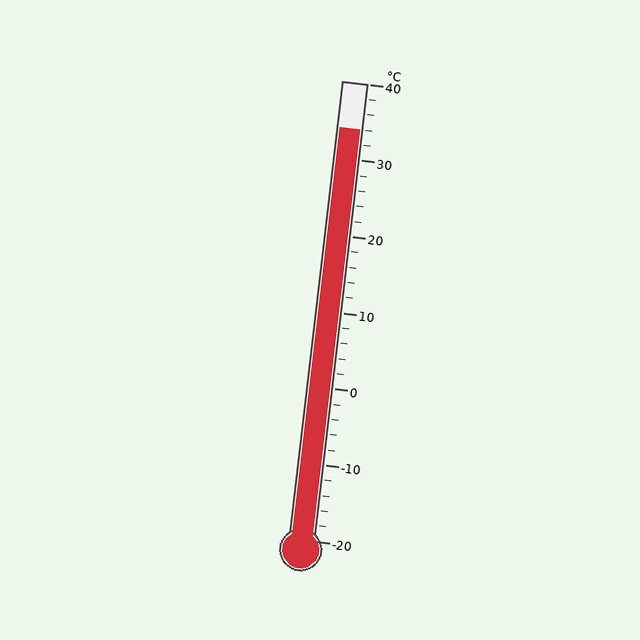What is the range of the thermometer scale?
The thermometer scale ranges from -20°C to 40°C.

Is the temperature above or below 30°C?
The temperature is above 30°C.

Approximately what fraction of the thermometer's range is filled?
The thermometer is filled to approximately 90% of its range.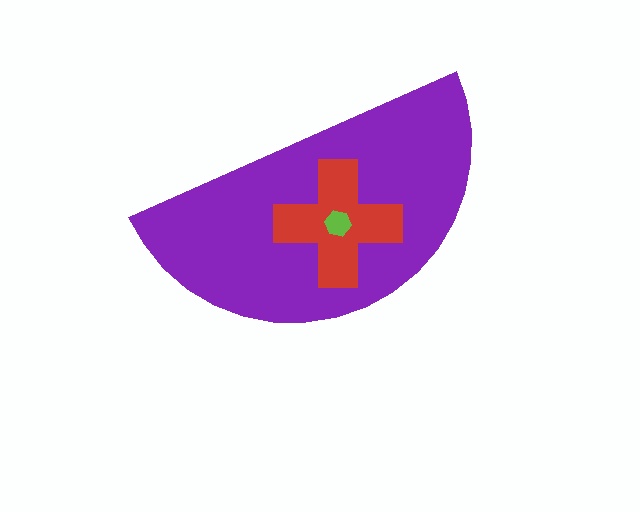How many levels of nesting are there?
3.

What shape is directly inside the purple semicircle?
The red cross.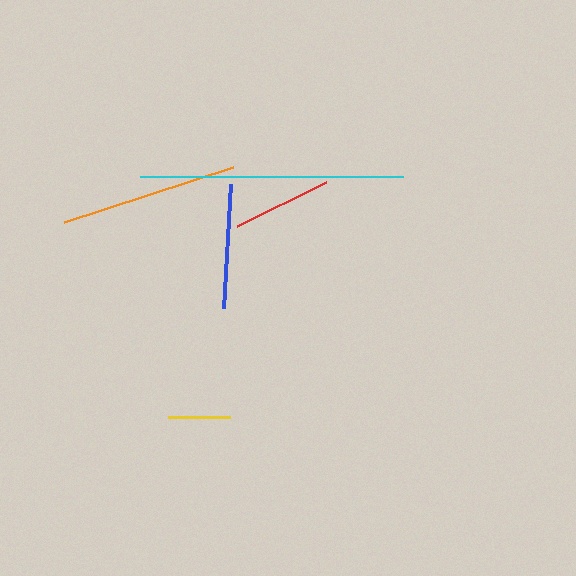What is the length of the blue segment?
The blue segment is approximately 125 pixels long.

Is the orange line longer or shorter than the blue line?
The orange line is longer than the blue line.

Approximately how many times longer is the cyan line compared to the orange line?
The cyan line is approximately 1.5 times the length of the orange line.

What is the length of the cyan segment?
The cyan segment is approximately 263 pixels long.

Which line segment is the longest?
The cyan line is the longest at approximately 263 pixels.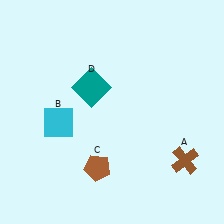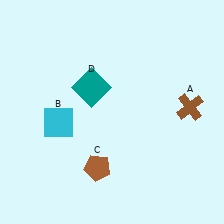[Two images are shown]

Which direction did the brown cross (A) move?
The brown cross (A) moved up.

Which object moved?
The brown cross (A) moved up.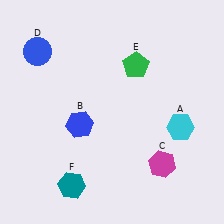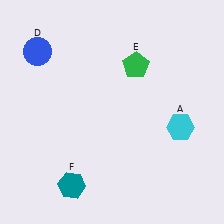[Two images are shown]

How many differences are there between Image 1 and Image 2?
There are 2 differences between the two images.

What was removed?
The magenta hexagon (C), the blue hexagon (B) were removed in Image 2.